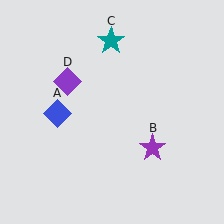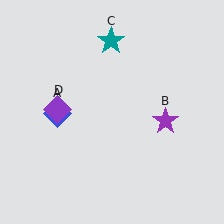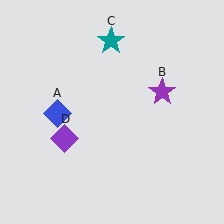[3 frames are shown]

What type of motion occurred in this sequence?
The purple star (object B), purple diamond (object D) rotated counterclockwise around the center of the scene.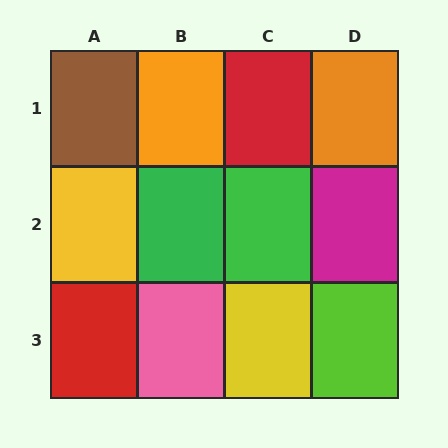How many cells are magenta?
1 cell is magenta.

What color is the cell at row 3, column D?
Lime.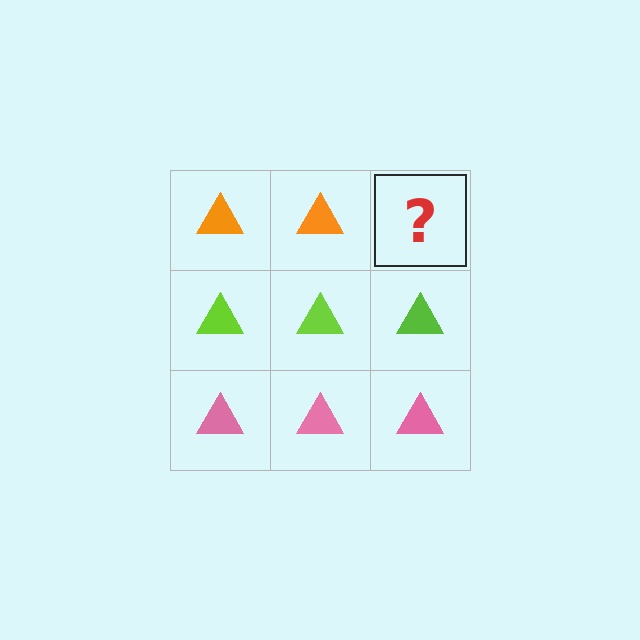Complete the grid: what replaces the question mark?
The question mark should be replaced with an orange triangle.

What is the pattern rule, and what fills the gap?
The rule is that each row has a consistent color. The gap should be filled with an orange triangle.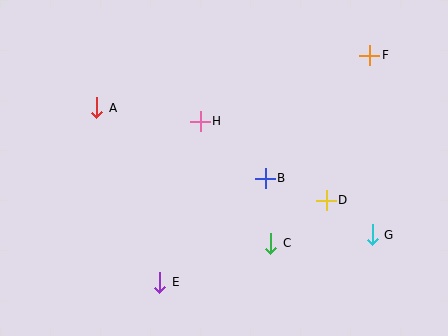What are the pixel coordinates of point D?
Point D is at (326, 200).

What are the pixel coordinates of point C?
Point C is at (271, 243).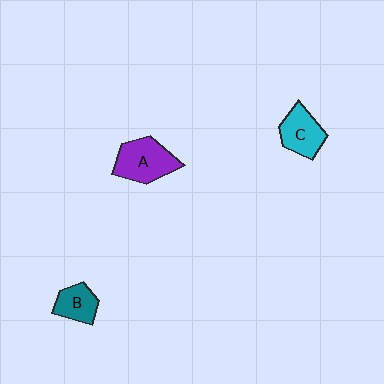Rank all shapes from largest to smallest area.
From largest to smallest: A (purple), C (cyan), B (teal).